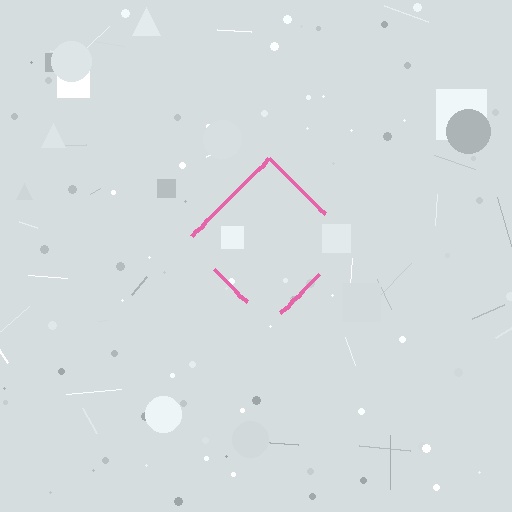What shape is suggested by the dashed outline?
The dashed outline suggests a diamond.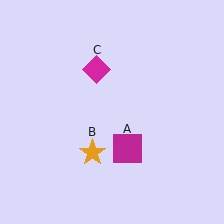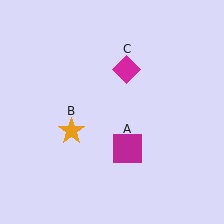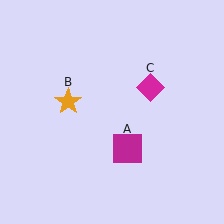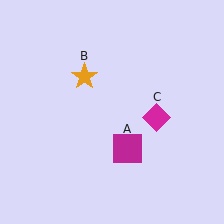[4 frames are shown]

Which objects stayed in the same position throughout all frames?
Magenta square (object A) remained stationary.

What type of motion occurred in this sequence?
The orange star (object B), magenta diamond (object C) rotated clockwise around the center of the scene.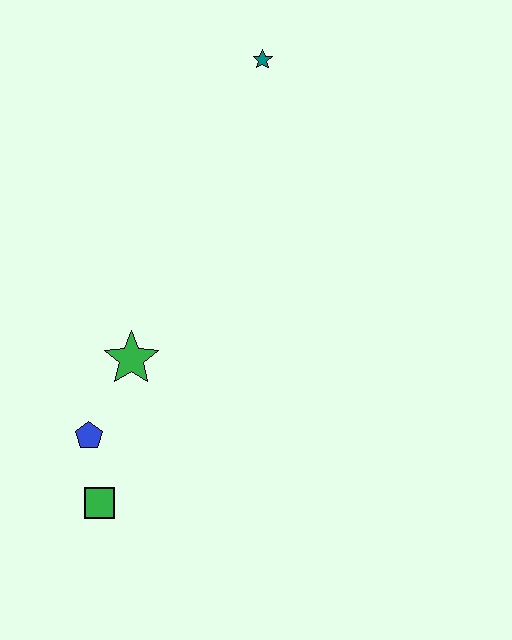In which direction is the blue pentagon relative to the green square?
The blue pentagon is above the green square.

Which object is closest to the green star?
The blue pentagon is closest to the green star.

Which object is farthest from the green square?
The teal star is farthest from the green square.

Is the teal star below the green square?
No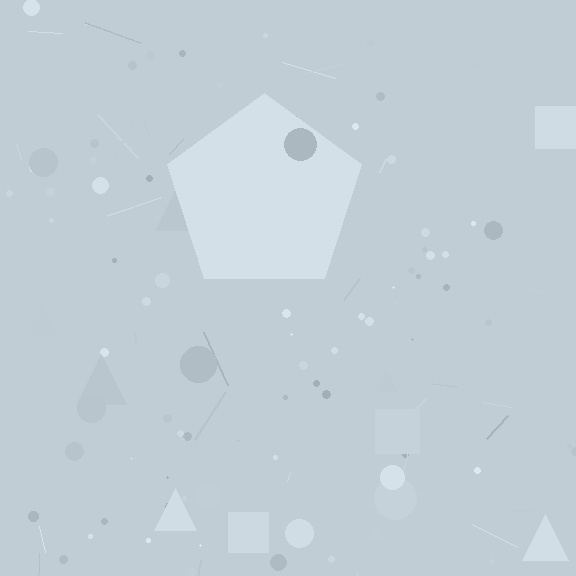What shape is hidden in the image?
A pentagon is hidden in the image.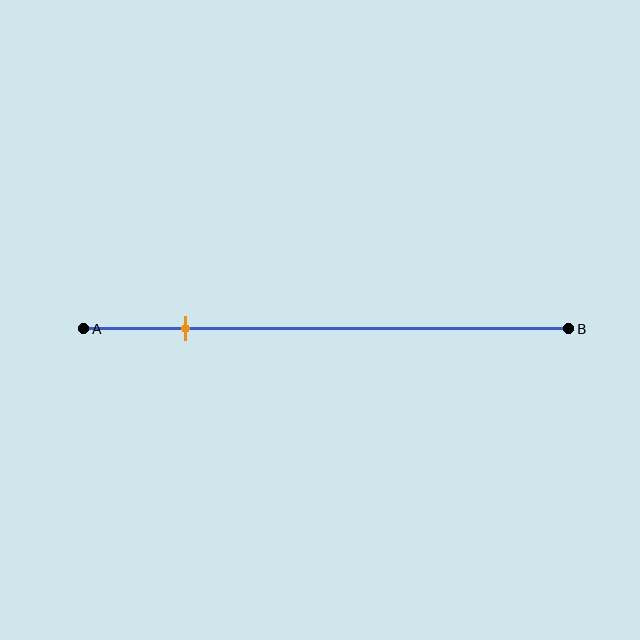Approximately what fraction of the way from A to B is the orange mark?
The orange mark is approximately 20% of the way from A to B.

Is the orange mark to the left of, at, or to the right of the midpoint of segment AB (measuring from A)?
The orange mark is to the left of the midpoint of segment AB.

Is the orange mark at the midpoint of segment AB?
No, the mark is at about 20% from A, not at the 50% midpoint.